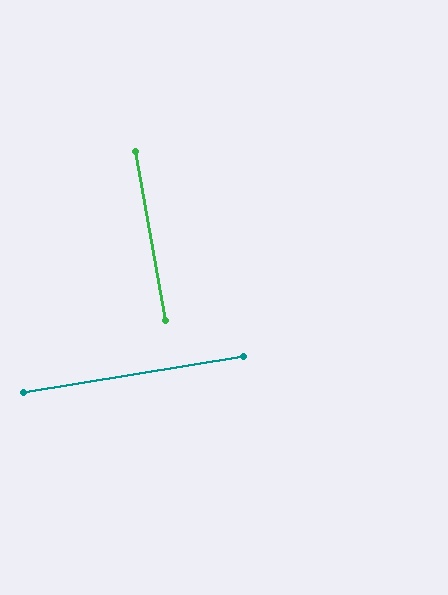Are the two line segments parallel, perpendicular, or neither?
Perpendicular — they meet at approximately 89°.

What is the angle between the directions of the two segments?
Approximately 89 degrees.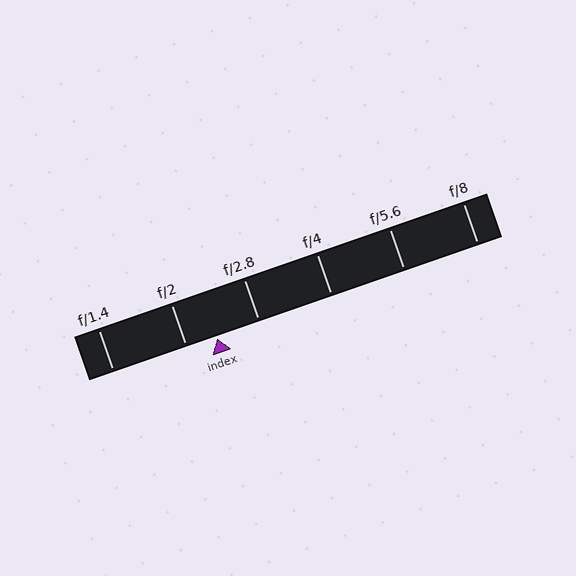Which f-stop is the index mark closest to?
The index mark is closest to f/2.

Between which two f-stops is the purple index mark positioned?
The index mark is between f/2 and f/2.8.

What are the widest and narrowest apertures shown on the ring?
The widest aperture shown is f/1.4 and the narrowest is f/8.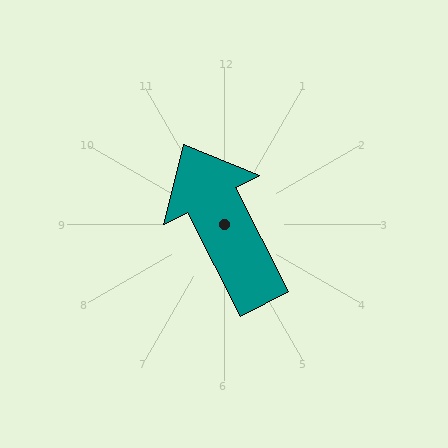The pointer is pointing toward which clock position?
Roughly 11 o'clock.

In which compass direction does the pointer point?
Northwest.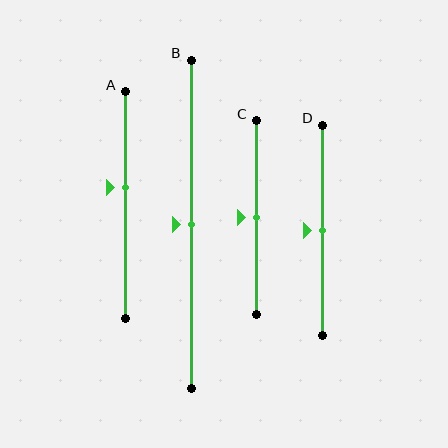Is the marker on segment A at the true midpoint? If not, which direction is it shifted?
No, the marker on segment A is shifted upward by about 8% of the segment length.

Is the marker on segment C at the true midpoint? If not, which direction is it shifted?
Yes, the marker on segment C is at the true midpoint.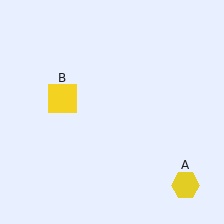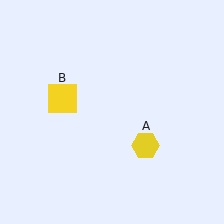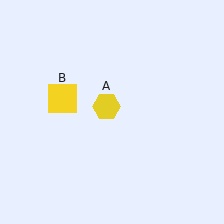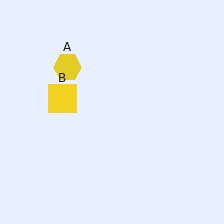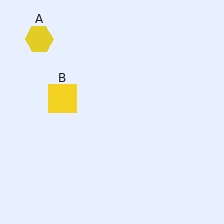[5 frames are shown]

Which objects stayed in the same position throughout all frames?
Yellow square (object B) remained stationary.